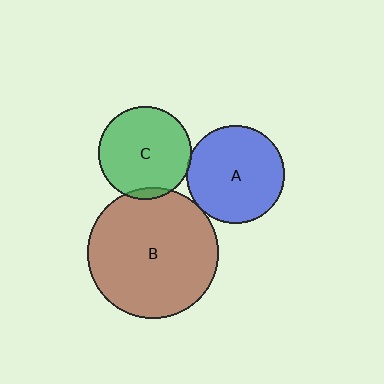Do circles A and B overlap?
Yes.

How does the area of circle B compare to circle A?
Approximately 1.8 times.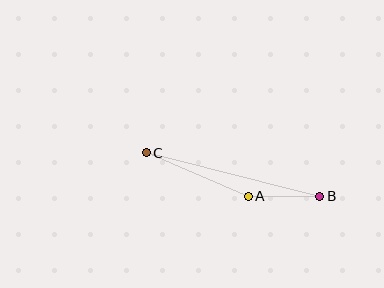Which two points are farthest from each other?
Points B and C are farthest from each other.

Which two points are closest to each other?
Points A and B are closest to each other.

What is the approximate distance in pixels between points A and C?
The distance between A and C is approximately 110 pixels.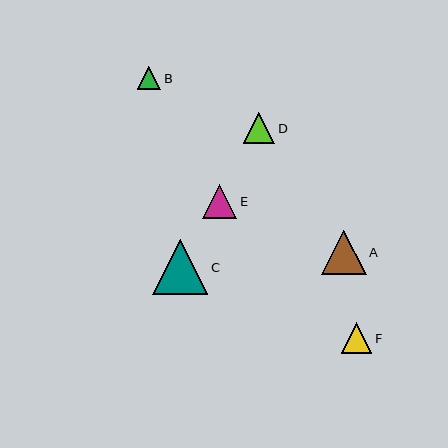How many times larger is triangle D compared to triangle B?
Triangle D is approximately 1.3 times the size of triangle B.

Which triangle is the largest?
Triangle C is the largest with a size of approximately 55 pixels.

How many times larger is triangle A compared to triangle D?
Triangle A is approximately 1.4 times the size of triangle D.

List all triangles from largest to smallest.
From largest to smallest: C, A, E, D, F, B.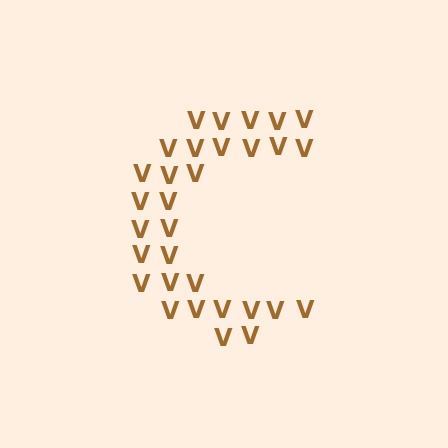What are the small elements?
The small elements are letter V's.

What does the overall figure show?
The overall figure shows the letter C.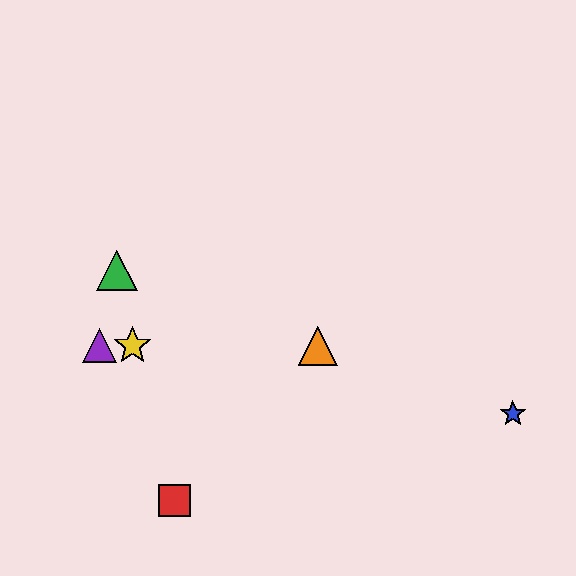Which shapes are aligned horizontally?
The yellow star, the purple triangle, the orange triangle are aligned horizontally.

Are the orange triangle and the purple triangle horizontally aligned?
Yes, both are at y≈346.